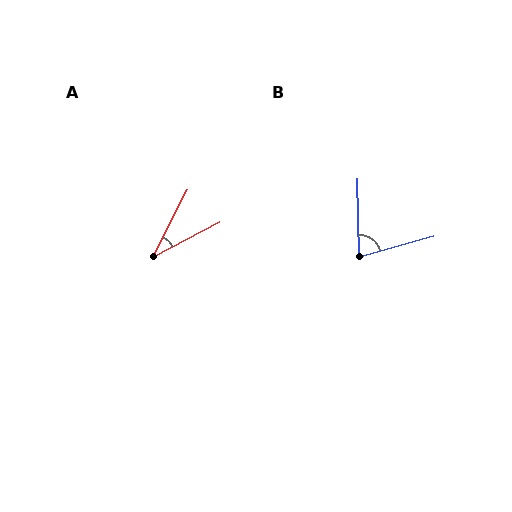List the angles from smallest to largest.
A (35°), B (76°).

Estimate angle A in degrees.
Approximately 35 degrees.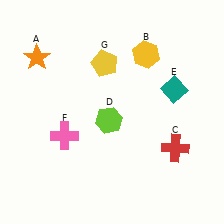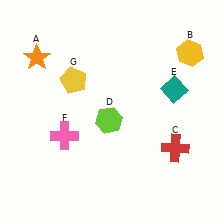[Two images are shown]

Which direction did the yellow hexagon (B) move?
The yellow hexagon (B) moved right.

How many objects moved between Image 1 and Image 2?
2 objects moved between the two images.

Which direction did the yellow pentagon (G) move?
The yellow pentagon (G) moved left.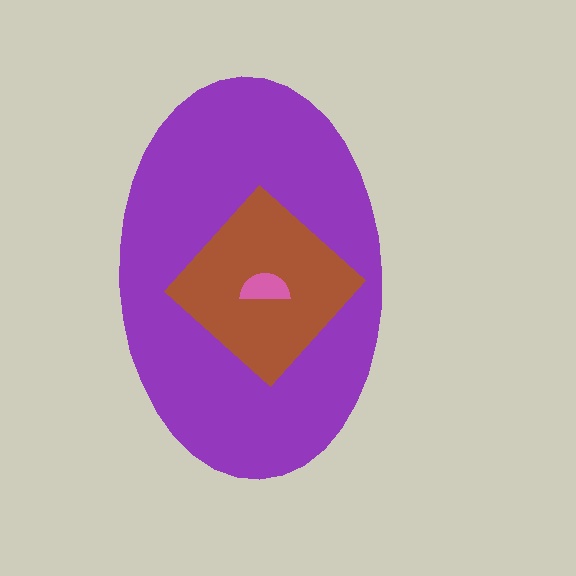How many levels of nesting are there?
3.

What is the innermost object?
The pink semicircle.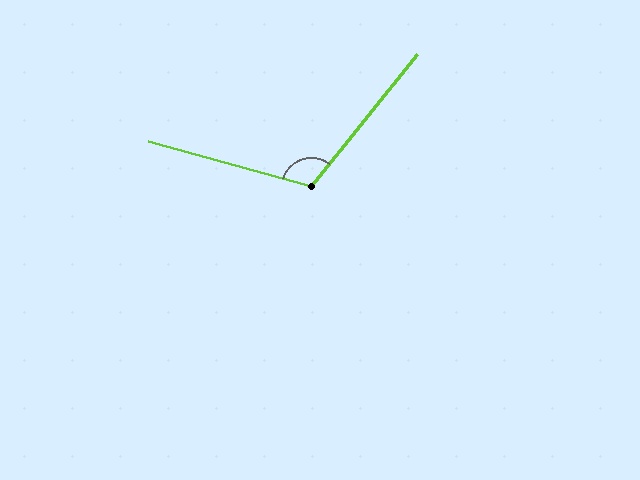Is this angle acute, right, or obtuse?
It is obtuse.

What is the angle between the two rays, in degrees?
Approximately 113 degrees.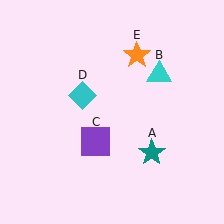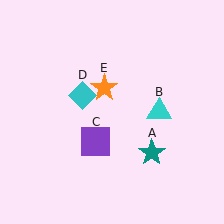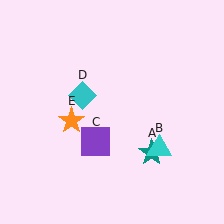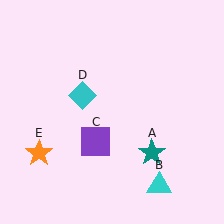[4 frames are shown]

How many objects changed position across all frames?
2 objects changed position: cyan triangle (object B), orange star (object E).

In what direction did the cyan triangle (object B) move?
The cyan triangle (object B) moved down.